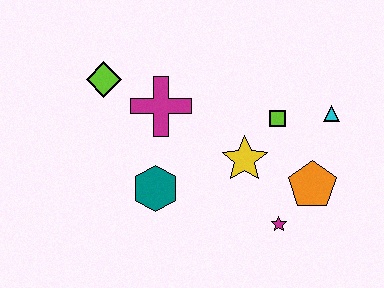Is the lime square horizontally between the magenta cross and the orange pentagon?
Yes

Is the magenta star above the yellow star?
No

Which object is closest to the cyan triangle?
The lime square is closest to the cyan triangle.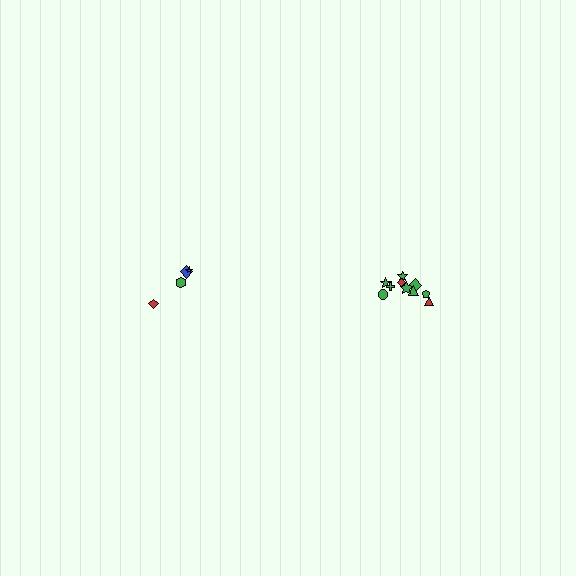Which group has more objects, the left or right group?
The right group.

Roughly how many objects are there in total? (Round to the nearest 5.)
Roughly 15 objects in total.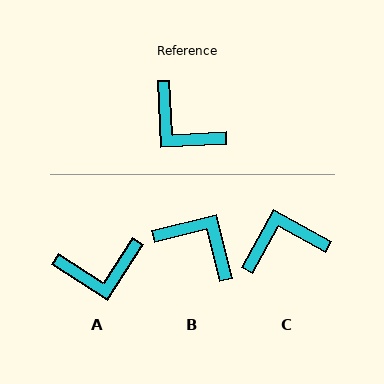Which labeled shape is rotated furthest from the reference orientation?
B, about 169 degrees away.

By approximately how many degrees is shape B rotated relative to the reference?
Approximately 169 degrees clockwise.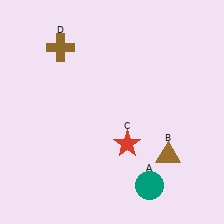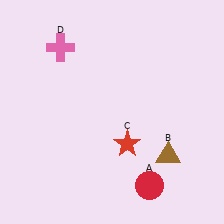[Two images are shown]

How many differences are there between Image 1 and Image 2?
There are 2 differences between the two images.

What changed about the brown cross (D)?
In Image 1, D is brown. In Image 2, it changed to pink.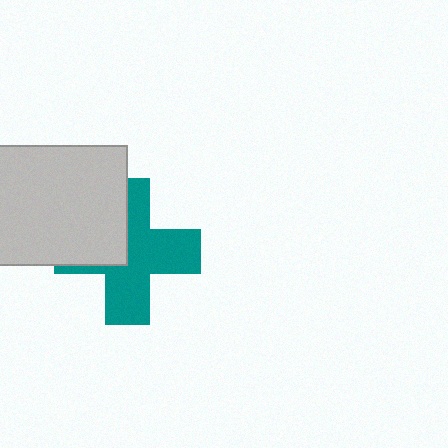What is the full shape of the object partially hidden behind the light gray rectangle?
The partially hidden object is a teal cross.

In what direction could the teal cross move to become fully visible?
The teal cross could move toward the lower-right. That would shift it out from behind the light gray rectangle entirely.